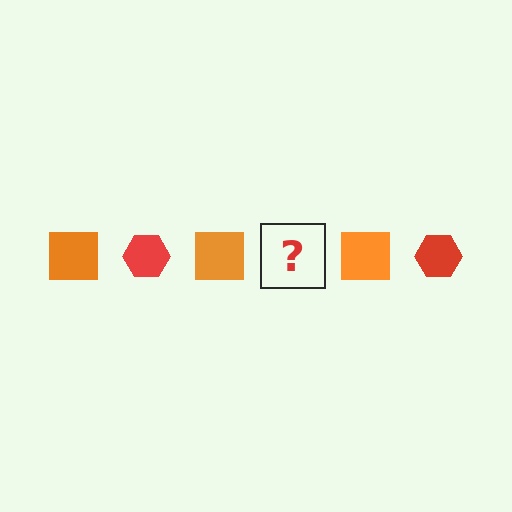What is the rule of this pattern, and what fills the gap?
The rule is that the pattern alternates between orange square and red hexagon. The gap should be filled with a red hexagon.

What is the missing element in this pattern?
The missing element is a red hexagon.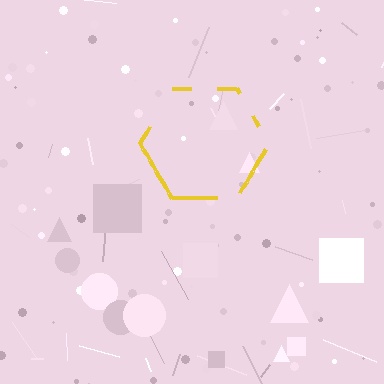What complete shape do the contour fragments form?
The contour fragments form a hexagon.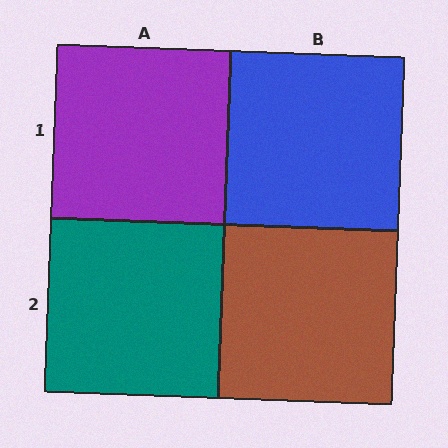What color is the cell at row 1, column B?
Blue.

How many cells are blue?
1 cell is blue.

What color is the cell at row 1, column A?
Purple.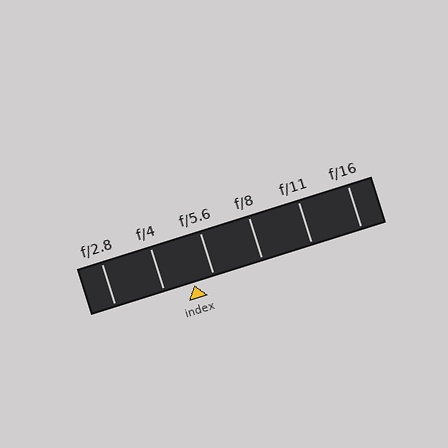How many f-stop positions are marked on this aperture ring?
There are 6 f-stop positions marked.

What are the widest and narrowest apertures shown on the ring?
The widest aperture shown is f/2.8 and the narrowest is f/16.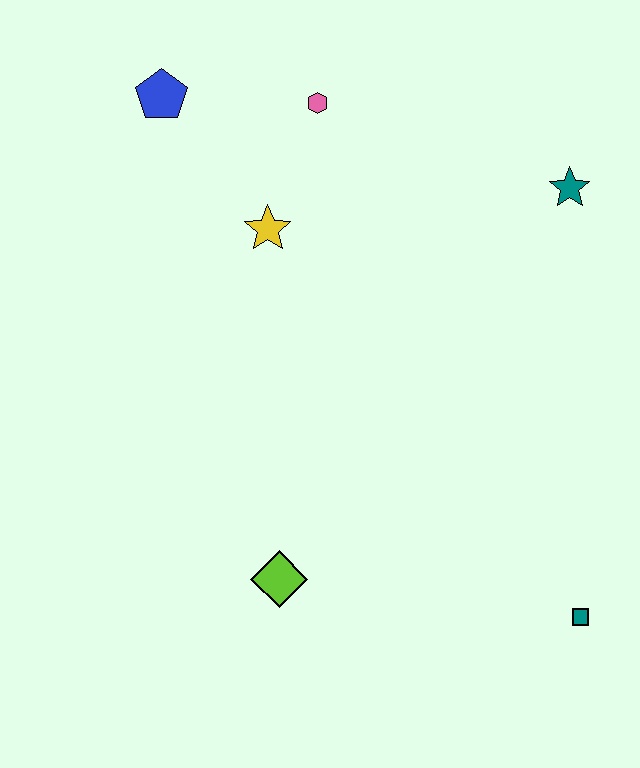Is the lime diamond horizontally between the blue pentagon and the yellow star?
No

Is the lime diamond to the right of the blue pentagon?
Yes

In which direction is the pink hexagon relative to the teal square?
The pink hexagon is above the teal square.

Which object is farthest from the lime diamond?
The blue pentagon is farthest from the lime diamond.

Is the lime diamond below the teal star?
Yes